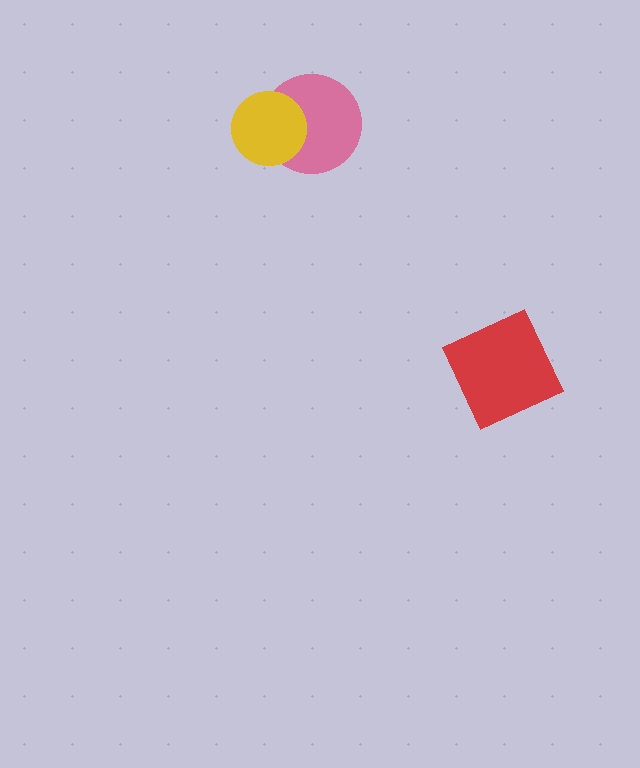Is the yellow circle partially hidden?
No, no other shape covers it.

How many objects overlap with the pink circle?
1 object overlaps with the pink circle.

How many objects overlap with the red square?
0 objects overlap with the red square.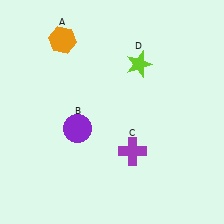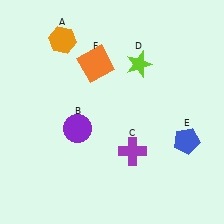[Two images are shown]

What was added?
A blue pentagon (E), an orange square (F) were added in Image 2.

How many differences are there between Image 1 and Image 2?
There are 2 differences between the two images.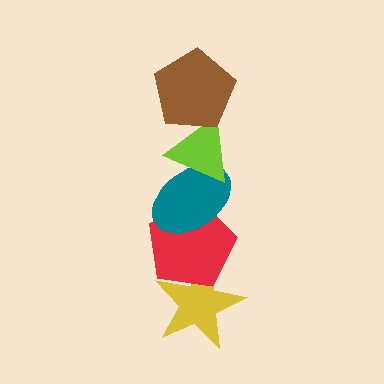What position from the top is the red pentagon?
The red pentagon is 4th from the top.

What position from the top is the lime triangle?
The lime triangle is 2nd from the top.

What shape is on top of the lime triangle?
The brown pentagon is on top of the lime triangle.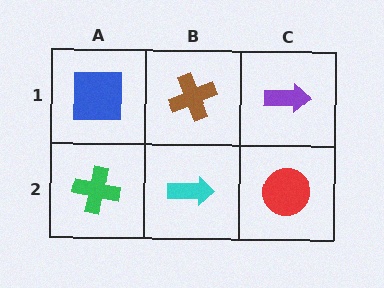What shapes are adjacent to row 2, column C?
A purple arrow (row 1, column C), a cyan arrow (row 2, column B).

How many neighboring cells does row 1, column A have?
2.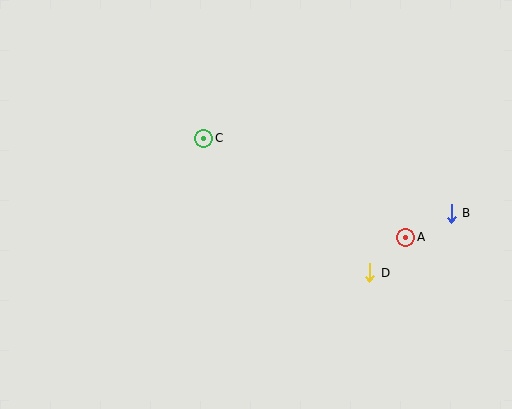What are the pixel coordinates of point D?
Point D is at (370, 273).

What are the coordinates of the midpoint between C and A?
The midpoint between C and A is at (305, 188).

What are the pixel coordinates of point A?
Point A is at (406, 237).